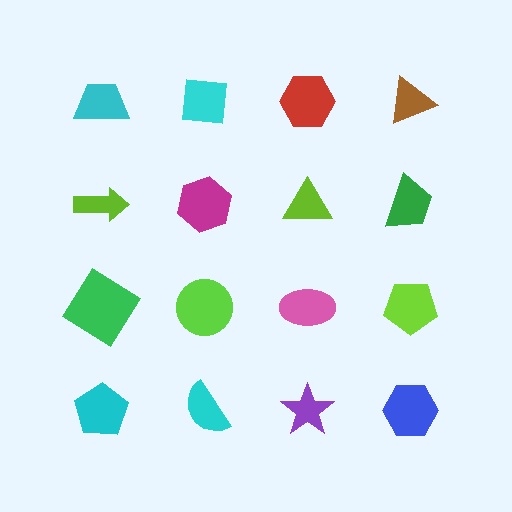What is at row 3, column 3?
A pink ellipse.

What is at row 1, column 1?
A cyan trapezoid.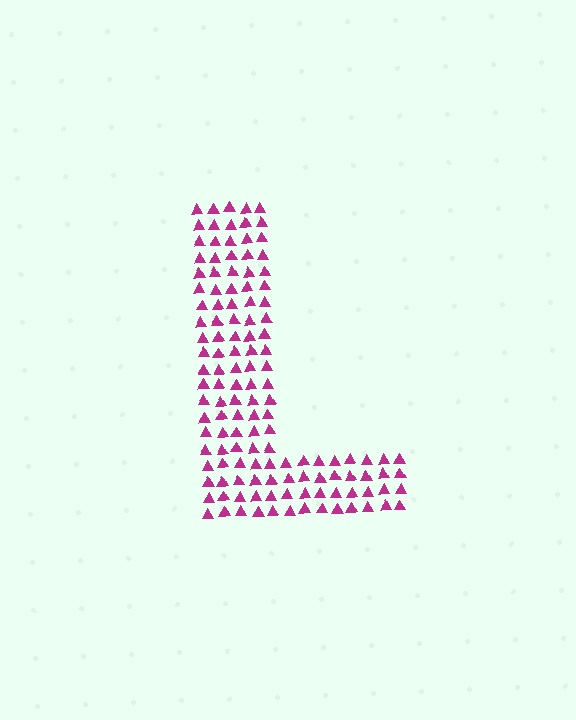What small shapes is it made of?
It is made of small triangles.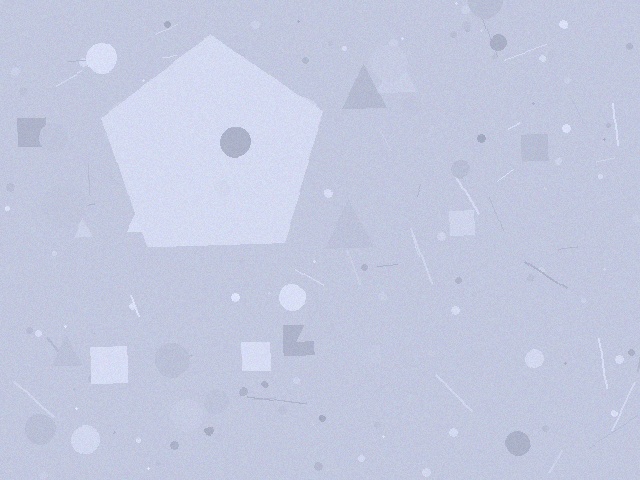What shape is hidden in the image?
A pentagon is hidden in the image.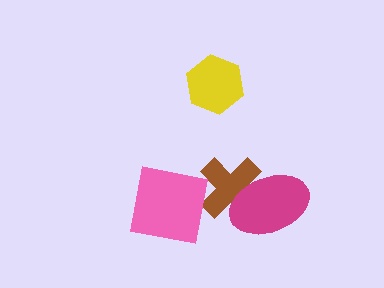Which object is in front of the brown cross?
The magenta ellipse is in front of the brown cross.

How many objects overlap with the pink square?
0 objects overlap with the pink square.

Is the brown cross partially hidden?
Yes, it is partially covered by another shape.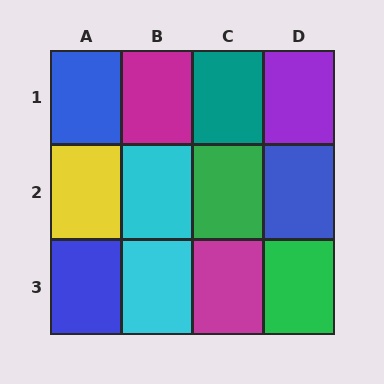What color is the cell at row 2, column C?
Green.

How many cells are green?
2 cells are green.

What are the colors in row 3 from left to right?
Blue, cyan, magenta, green.